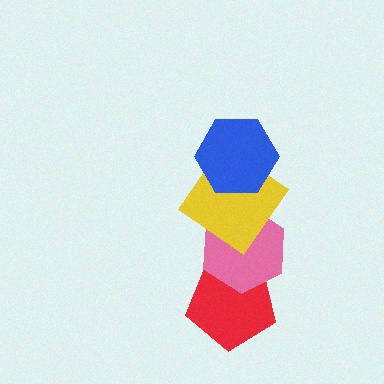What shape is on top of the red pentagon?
The pink hexagon is on top of the red pentagon.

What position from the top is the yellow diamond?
The yellow diamond is 2nd from the top.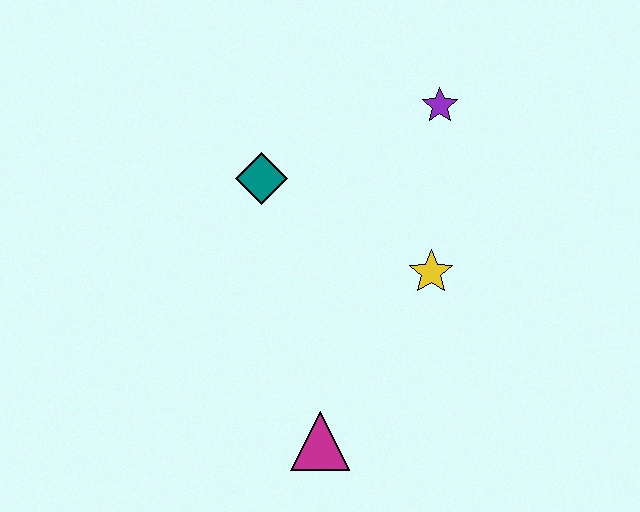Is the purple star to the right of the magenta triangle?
Yes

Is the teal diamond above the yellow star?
Yes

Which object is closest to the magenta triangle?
The yellow star is closest to the magenta triangle.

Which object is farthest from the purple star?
The magenta triangle is farthest from the purple star.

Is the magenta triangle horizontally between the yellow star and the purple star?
No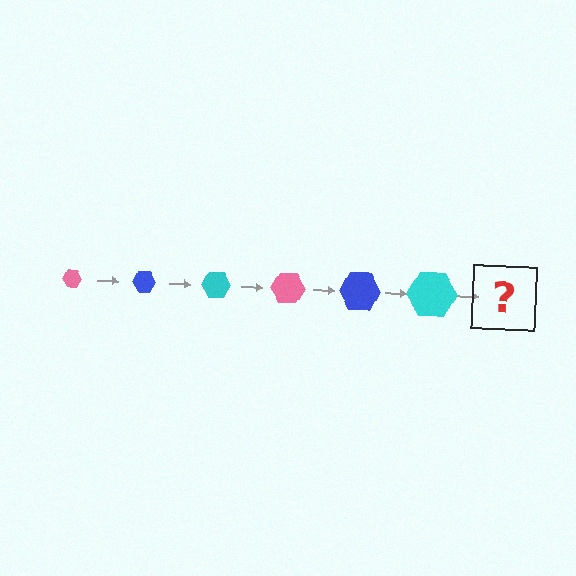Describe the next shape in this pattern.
It should be a pink hexagon, larger than the previous one.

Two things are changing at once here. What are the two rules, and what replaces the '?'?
The two rules are that the hexagon grows larger each step and the color cycles through pink, blue, and cyan. The '?' should be a pink hexagon, larger than the previous one.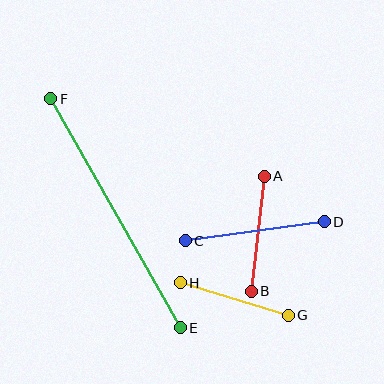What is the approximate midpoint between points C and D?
The midpoint is at approximately (255, 231) pixels.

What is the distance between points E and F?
The distance is approximately 264 pixels.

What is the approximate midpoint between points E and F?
The midpoint is at approximately (116, 213) pixels.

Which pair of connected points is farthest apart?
Points E and F are farthest apart.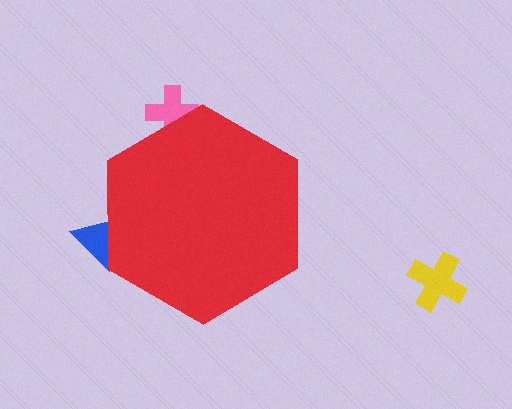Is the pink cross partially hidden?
Yes, the pink cross is partially hidden behind the red hexagon.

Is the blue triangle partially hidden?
Yes, the blue triangle is partially hidden behind the red hexagon.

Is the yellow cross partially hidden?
No, the yellow cross is fully visible.